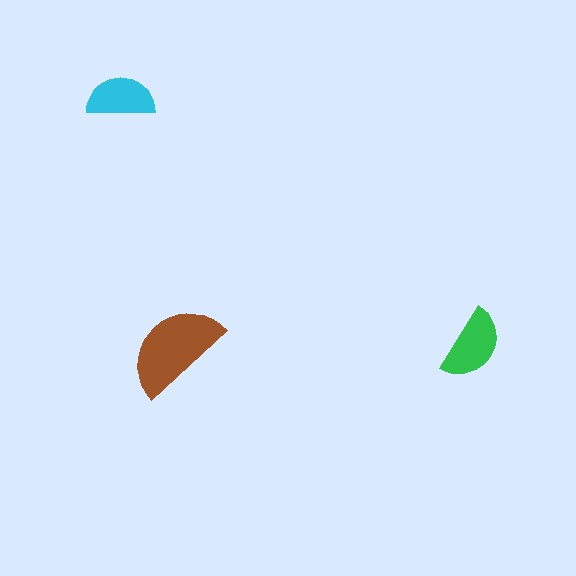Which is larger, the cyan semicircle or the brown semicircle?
The brown one.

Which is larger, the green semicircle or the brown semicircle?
The brown one.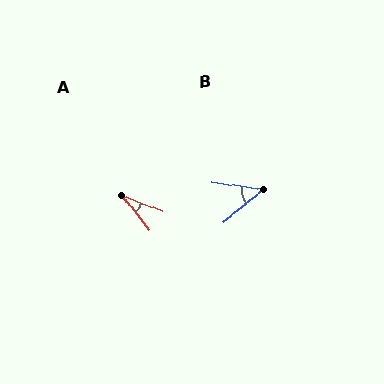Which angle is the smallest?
A, at approximately 30 degrees.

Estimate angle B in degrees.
Approximately 46 degrees.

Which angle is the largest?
B, at approximately 46 degrees.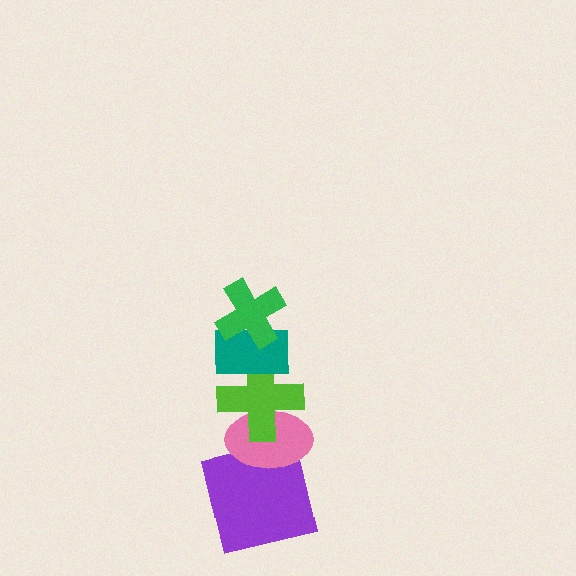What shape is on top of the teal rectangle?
The green cross is on top of the teal rectangle.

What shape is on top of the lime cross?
The teal rectangle is on top of the lime cross.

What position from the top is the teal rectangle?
The teal rectangle is 2nd from the top.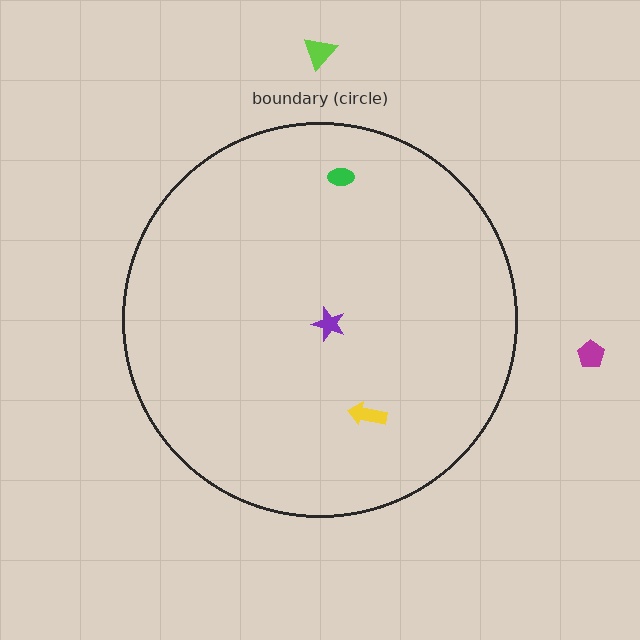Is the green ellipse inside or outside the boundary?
Inside.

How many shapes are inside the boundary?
3 inside, 2 outside.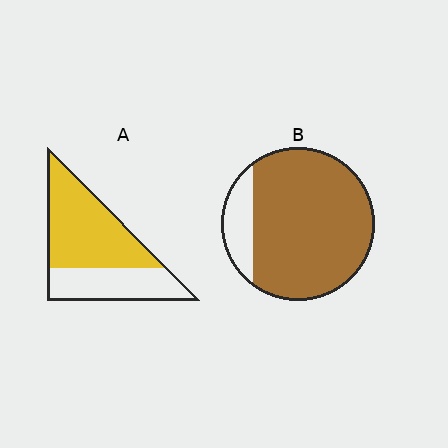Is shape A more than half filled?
Yes.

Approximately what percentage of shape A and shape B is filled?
A is approximately 60% and B is approximately 85%.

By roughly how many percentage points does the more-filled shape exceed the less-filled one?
By roughly 25 percentage points (B over A).